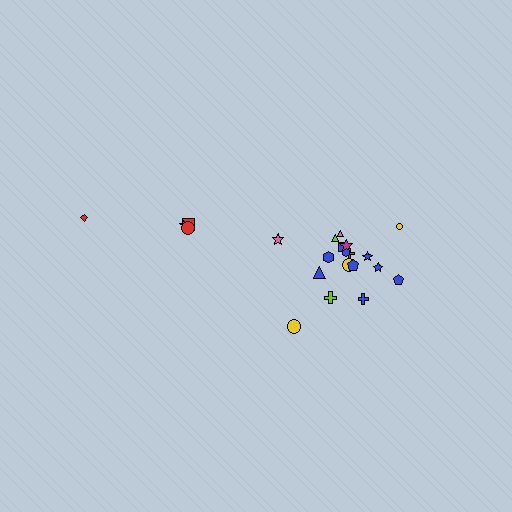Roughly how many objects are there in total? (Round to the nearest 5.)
Roughly 20 objects in total.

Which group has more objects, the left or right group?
The right group.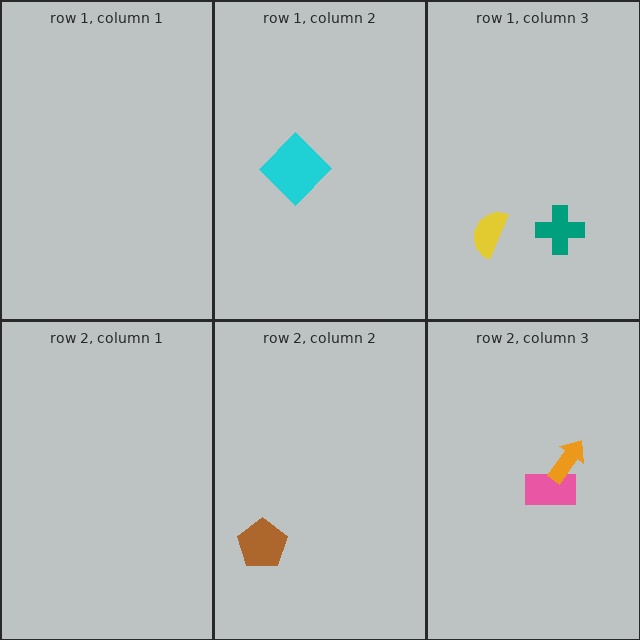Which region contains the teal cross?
The row 1, column 3 region.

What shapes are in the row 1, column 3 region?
The teal cross, the yellow semicircle.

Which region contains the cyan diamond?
The row 1, column 2 region.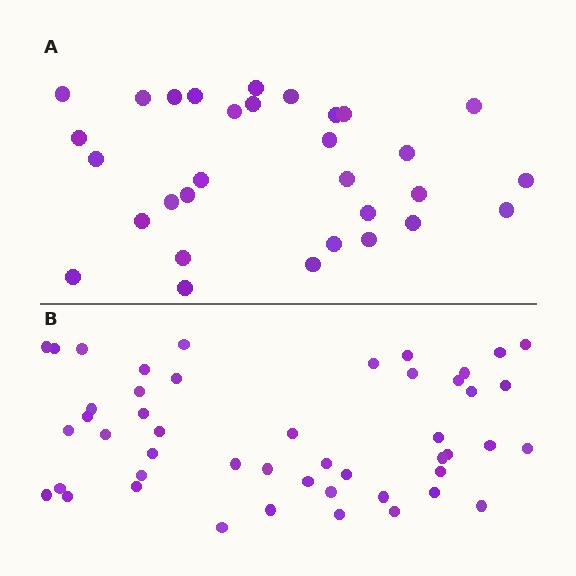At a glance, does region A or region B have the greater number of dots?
Region B (the bottom region) has more dots.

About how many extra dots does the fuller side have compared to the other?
Region B has approximately 15 more dots than region A.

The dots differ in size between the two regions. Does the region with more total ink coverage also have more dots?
No. Region A has more total ink coverage because its dots are larger, but region B actually contains more individual dots. Total area can be misleading — the number of items is what matters here.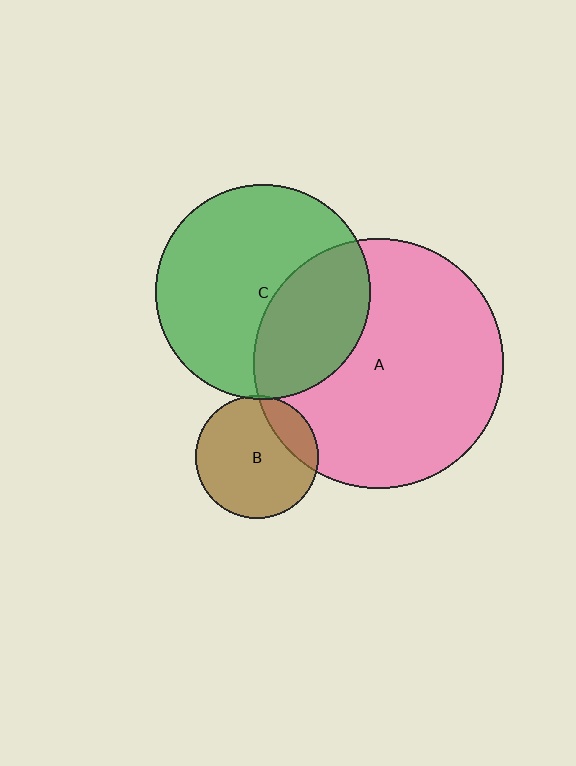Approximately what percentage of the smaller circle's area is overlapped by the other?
Approximately 20%.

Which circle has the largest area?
Circle A (pink).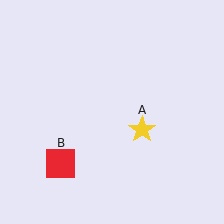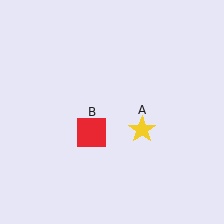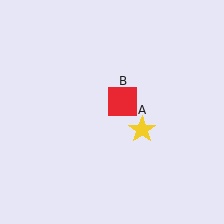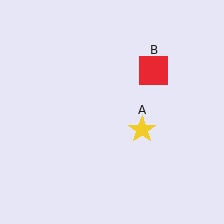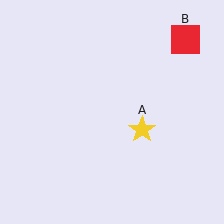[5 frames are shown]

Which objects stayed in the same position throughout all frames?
Yellow star (object A) remained stationary.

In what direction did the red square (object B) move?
The red square (object B) moved up and to the right.